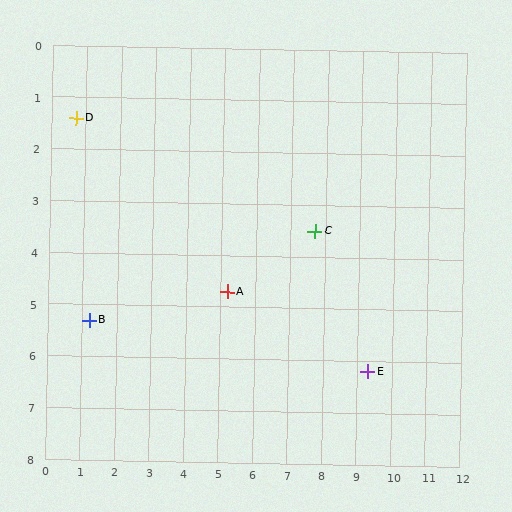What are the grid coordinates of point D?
Point D is at approximately (0.7, 1.4).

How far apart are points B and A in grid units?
Points B and A are about 4.0 grid units apart.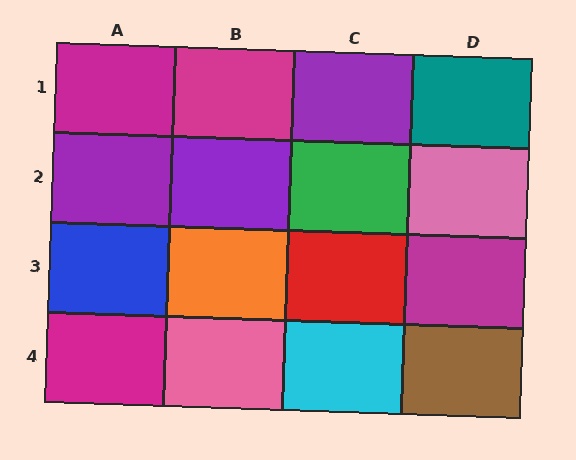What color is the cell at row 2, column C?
Green.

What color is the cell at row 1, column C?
Purple.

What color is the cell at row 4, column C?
Cyan.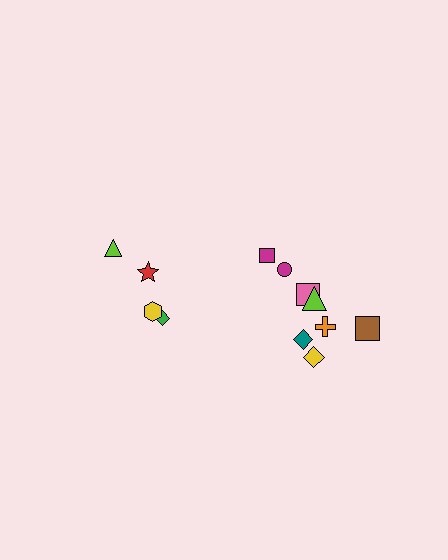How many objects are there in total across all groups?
There are 12 objects.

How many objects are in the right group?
There are 8 objects.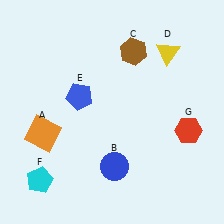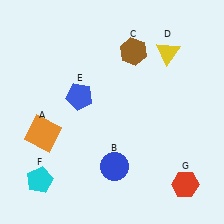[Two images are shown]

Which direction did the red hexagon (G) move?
The red hexagon (G) moved down.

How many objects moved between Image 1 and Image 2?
1 object moved between the two images.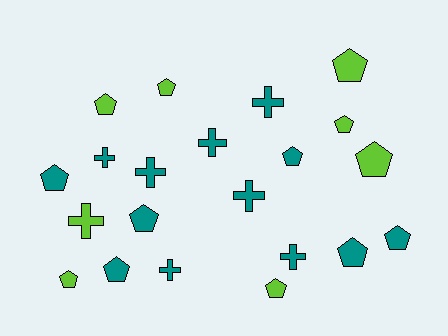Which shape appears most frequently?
Pentagon, with 13 objects.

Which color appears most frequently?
Teal, with 13 objects.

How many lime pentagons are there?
There are 7 lime pentagons.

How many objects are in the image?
There are 21 objects.